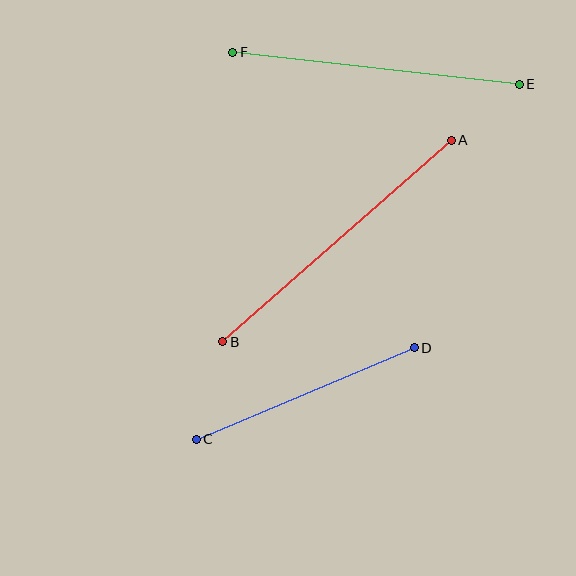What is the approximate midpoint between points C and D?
The midpoint is at approximately (305, 393) pixels.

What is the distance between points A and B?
The distance is approximately 305 pixels.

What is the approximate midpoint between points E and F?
The midpoint is at approximately (376, 68) pixels.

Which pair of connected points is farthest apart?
Points A and B are farthest apart.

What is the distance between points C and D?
The distance is approximately 237 pixels.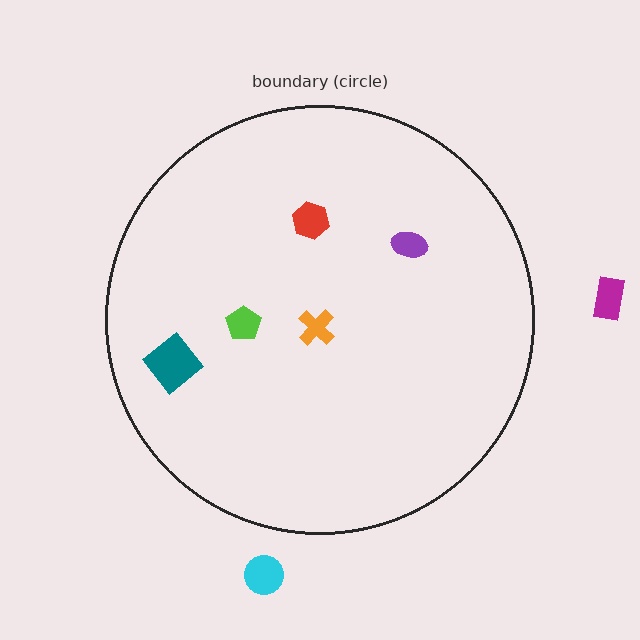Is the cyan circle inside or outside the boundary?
Outside.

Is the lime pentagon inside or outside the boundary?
Inside.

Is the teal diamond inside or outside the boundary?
Inside.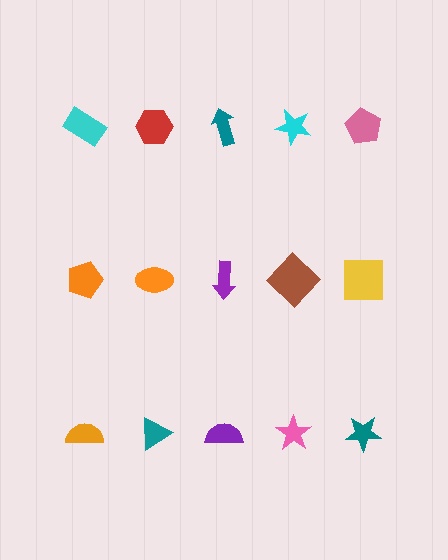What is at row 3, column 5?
A teal star.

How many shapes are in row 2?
5 shapes.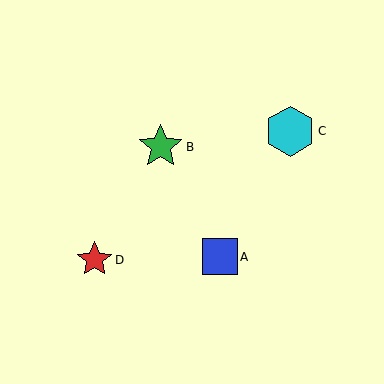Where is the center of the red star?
The center of the red star is at (95, 260).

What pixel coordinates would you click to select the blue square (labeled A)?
Click at (220, 257) to select the blue square A.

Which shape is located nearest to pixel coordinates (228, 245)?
The blue square (labeled A) at (220, 257) is nearest to that location.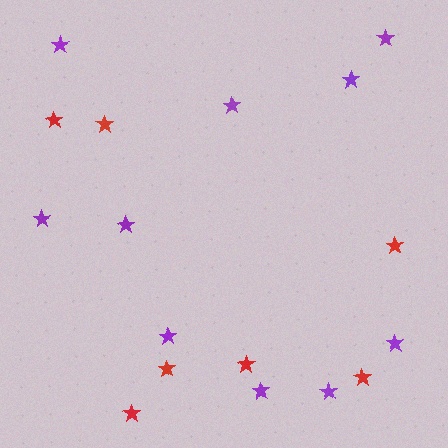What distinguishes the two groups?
There are 2 groups: one group of red stars (7) and one group of purple stars (10).